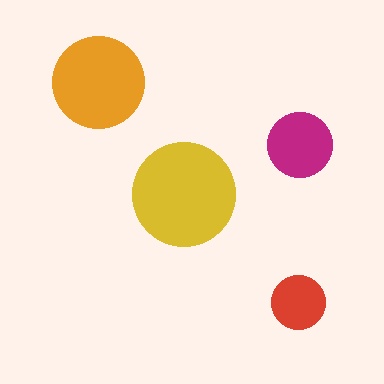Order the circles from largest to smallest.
the yellow one, the orange one, the magenta one, the red one.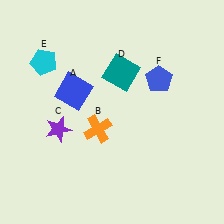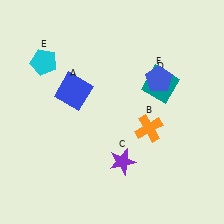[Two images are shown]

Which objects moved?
The objects that moved are: the orange cross (B), the purple star (C), the teal square (D).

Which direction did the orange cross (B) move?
The orange cross (B) moved right.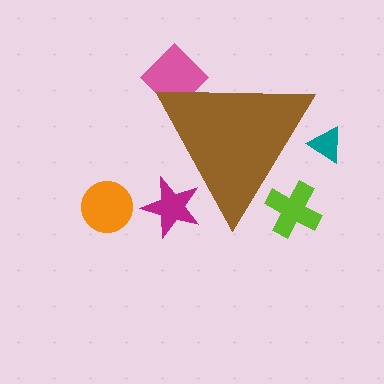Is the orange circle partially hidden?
No, the orange circle is fully visible.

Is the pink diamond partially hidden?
Yes, the pink diamond is partially hidden behind the brown triangle.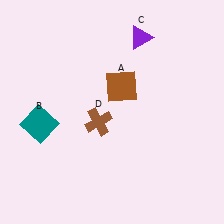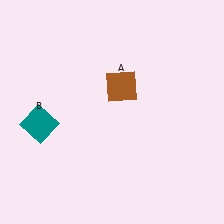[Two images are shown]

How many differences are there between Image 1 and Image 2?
There are 2 differences between the two images.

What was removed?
The brown cross (D), the purple triangle (C) were removed in Image 2.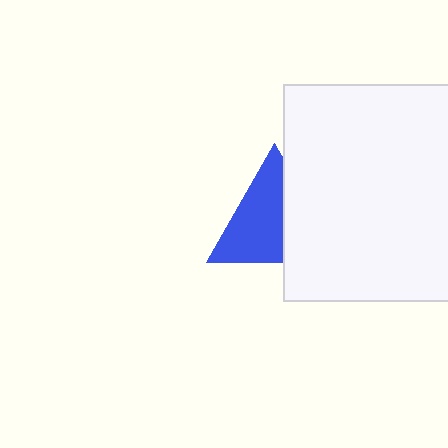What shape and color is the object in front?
The object in front is a white square.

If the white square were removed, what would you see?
You would see the complete blue triangle.